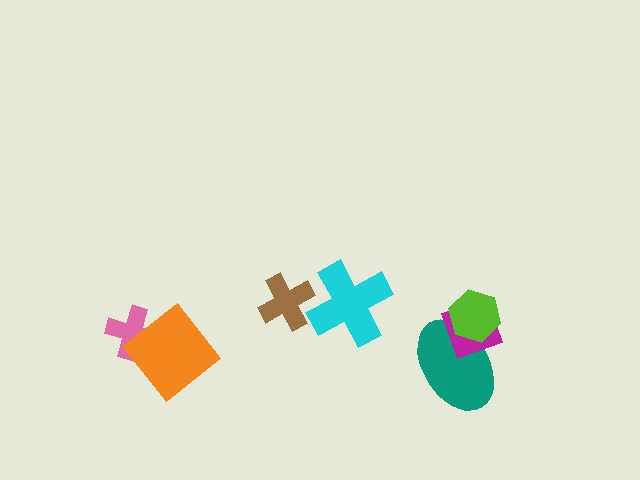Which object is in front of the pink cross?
The orange diamond is in front of the pink cross.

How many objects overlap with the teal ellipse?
2 objects overlap with the teal ellipse.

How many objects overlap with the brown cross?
1 object overlaps with the brown cross.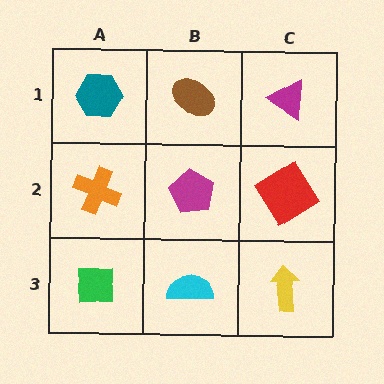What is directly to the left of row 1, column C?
A brown ellipse.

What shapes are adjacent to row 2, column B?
A brown ellipse (row 1, column B), a cyan semicircle (row 3, column B), an orange cross (row 2, column A), a red diamond (row 2, column C).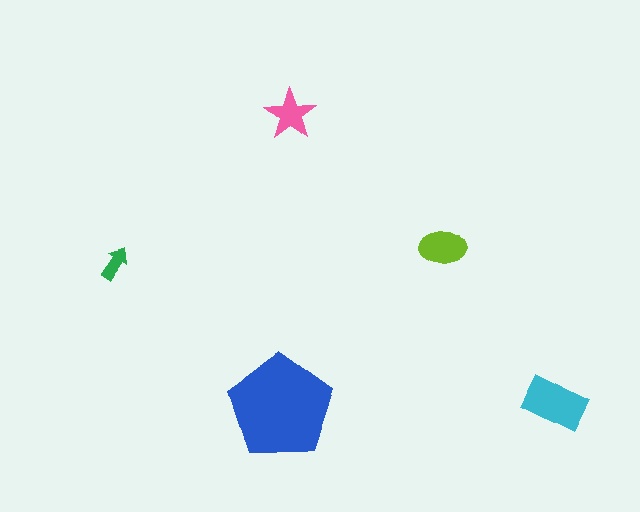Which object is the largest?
The blue pentagon.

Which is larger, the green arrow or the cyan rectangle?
The cyan rectangle.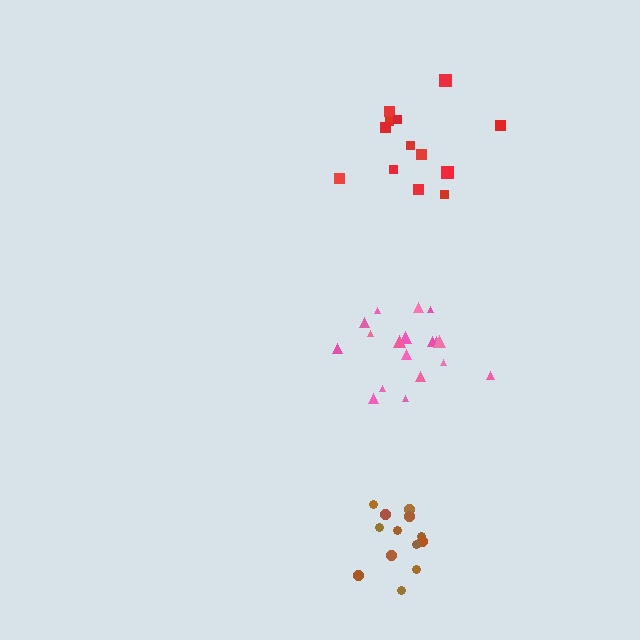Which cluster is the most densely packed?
Brown.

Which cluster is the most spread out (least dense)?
Red.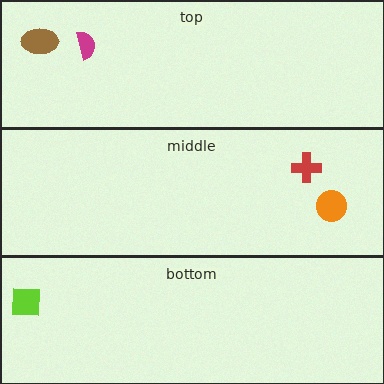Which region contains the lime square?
The bottom region.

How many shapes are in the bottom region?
1.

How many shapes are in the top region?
2.